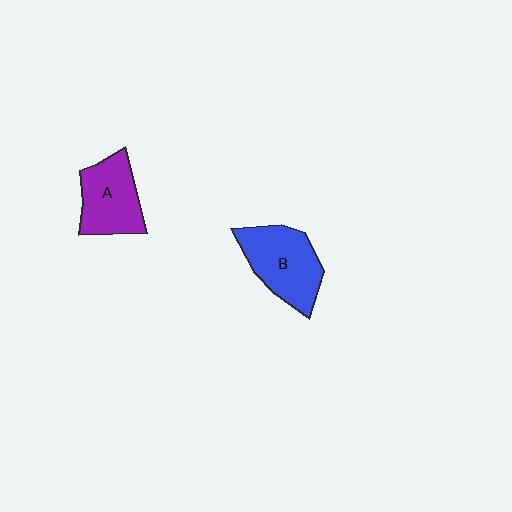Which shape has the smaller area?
Shape A (purple).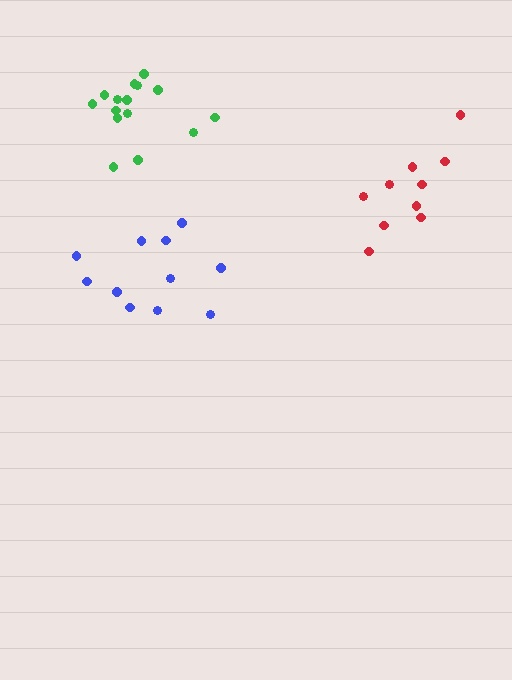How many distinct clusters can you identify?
There are 3 distinct clusters.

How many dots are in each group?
Group 1: 11 dots, Group 2: 15 dots, Group 3: 10 dots (36 total).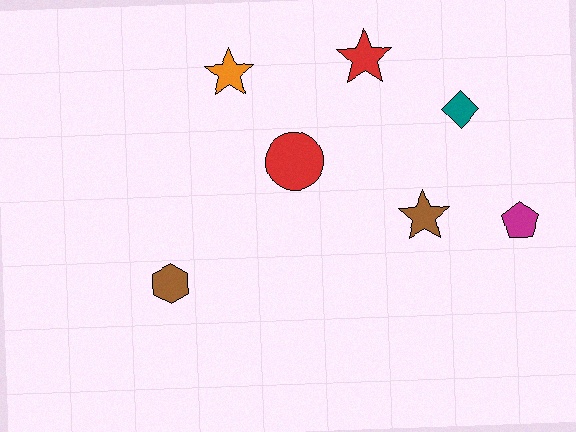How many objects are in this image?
There are 7 objects.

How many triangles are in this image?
There are no triangles.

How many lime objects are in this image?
There are no lime objects.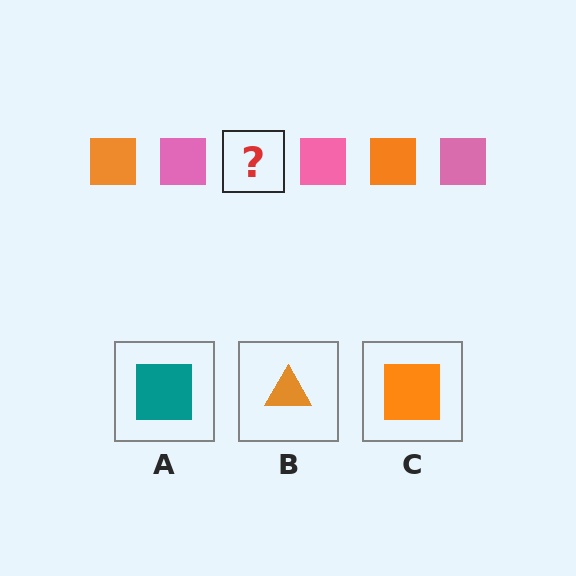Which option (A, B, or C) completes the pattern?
C.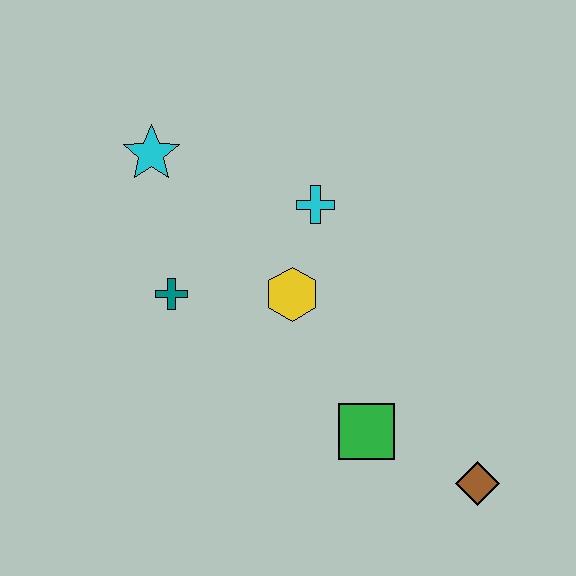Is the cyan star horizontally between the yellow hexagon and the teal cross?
No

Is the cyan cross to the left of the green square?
Yes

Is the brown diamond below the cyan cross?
Yes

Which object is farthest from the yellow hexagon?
The brown diamond is farthest from the yellow hexagon.